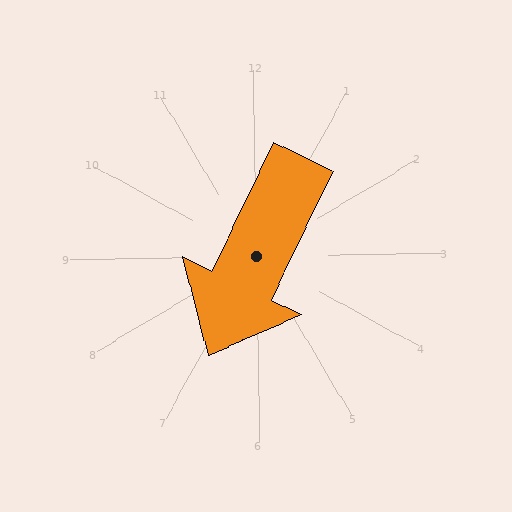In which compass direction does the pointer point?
Southwest.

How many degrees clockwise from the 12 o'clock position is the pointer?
Approximately 207 degrees.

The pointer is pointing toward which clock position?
Roughly 7 o'clock.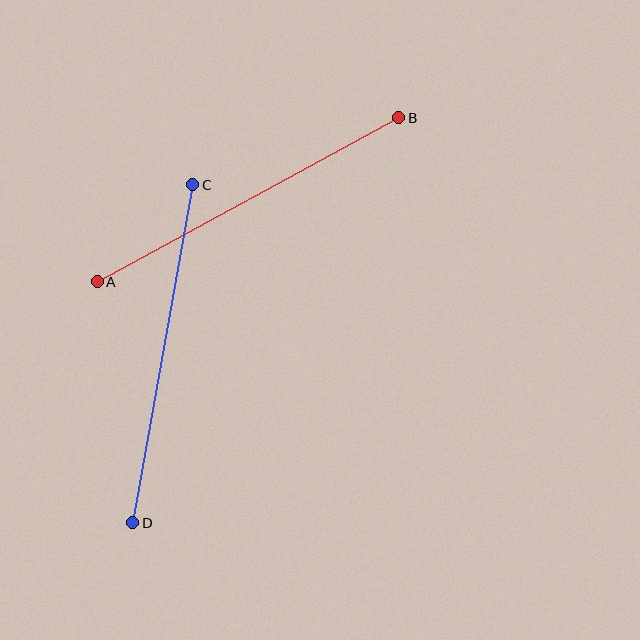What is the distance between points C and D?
The distance is approximately 343 pixels.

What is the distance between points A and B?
The distance is approximately 343 pixels.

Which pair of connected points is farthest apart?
Points C and D are farthest apart.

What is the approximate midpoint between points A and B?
The midpoint is at approximately (248, 200) pixels.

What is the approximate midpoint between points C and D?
The midpoint is at approximately (163, 354) pixels.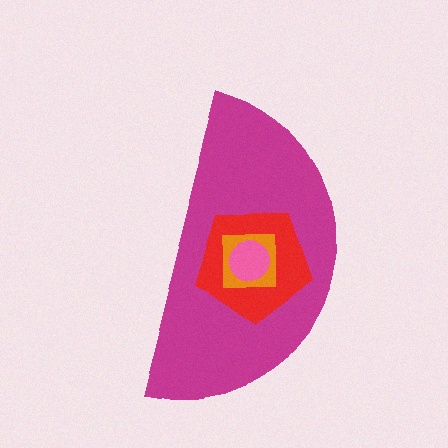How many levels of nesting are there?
4.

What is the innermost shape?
The pink circle.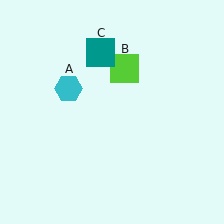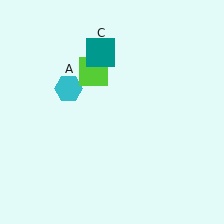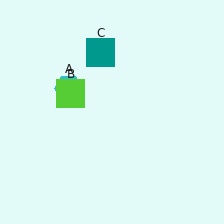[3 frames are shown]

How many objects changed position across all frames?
1 object changed position: lime square (object B).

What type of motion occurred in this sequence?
The lime square (object B) rotated counterclockwise around the center of the scene.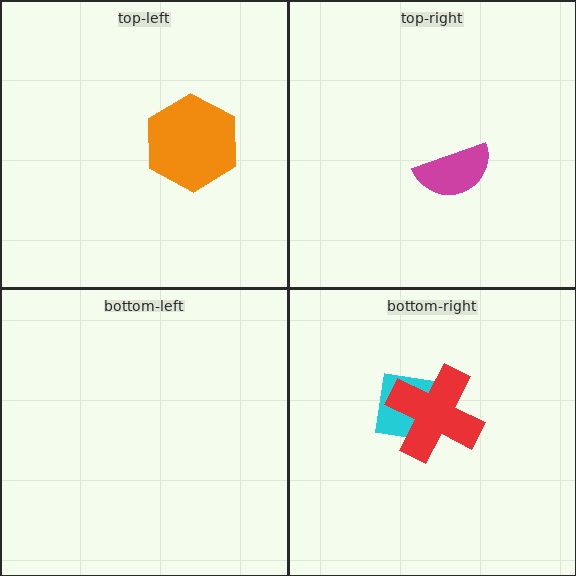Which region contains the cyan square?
The bottom-right region.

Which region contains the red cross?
The bottom-right region.